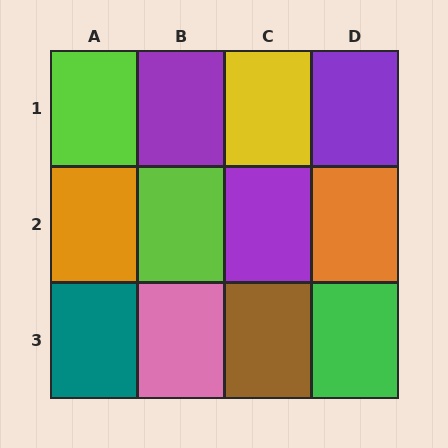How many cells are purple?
3 cells are purple.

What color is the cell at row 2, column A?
Orange.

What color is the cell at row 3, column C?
Brown.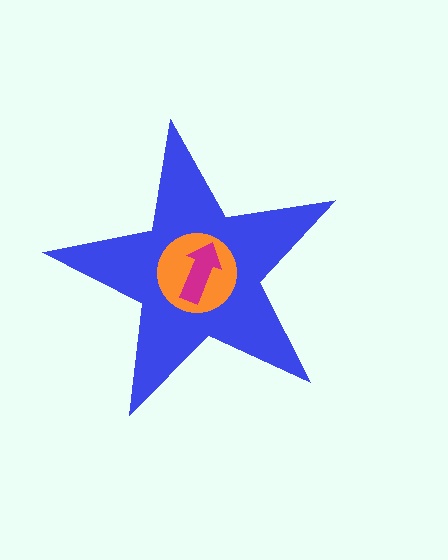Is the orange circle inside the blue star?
Yes.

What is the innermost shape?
The magenta arrow.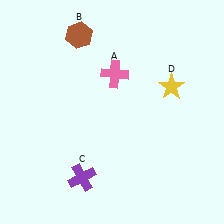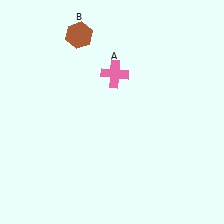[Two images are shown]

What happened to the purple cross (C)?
The purple cross (C) was removed in Image 2. It was in the bottom-left area of Image 1.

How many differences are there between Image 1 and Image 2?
There are 2 differences between the two images.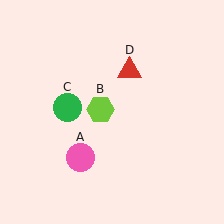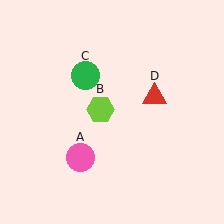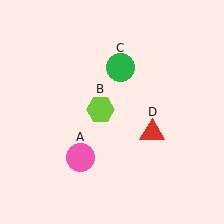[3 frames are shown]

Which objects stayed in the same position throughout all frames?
Pink circle (object A) and lime hexagon (object B) remained stationary.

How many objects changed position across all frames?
2 objects changed position: green circle (object C), red triangle (object D).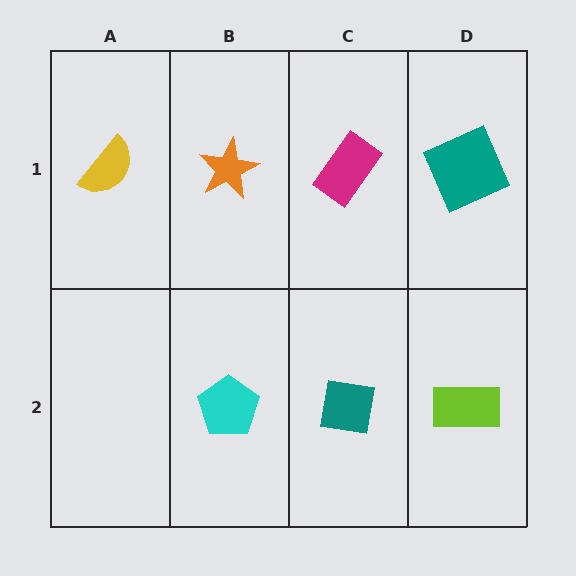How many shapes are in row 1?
4 shapes.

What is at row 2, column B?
A cyan pentagon.